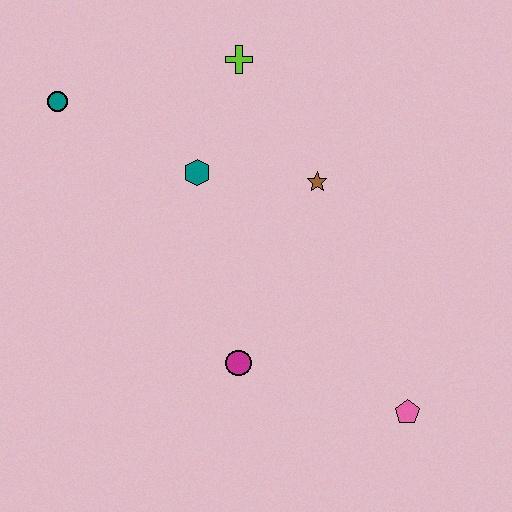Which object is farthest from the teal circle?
The pink pentagon is farthest from the teal circle.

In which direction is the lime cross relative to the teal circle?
The lime cross is to the right of the teal circle.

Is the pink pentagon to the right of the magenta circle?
Yes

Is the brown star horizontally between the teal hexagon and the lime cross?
No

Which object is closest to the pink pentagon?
The magenta circle is closest to the pink pentagon.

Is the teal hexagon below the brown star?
No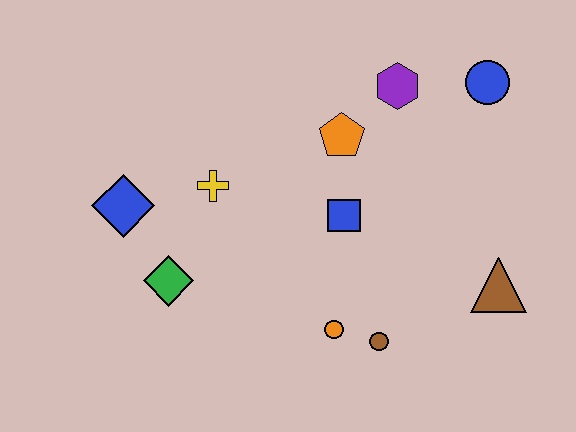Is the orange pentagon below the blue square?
No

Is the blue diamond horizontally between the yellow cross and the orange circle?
No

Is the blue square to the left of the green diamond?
No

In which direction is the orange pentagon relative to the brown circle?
The orange pentagon is above the brown circle.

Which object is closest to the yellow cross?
The blue diamond is closest to the yellow cross.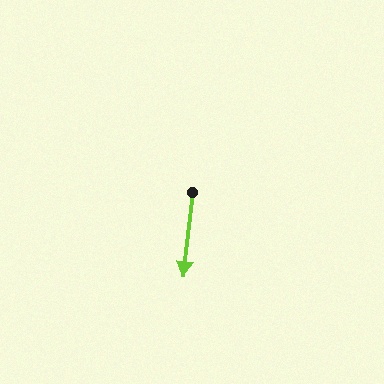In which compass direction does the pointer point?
South.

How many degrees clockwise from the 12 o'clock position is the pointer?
Approximately 186 degrees.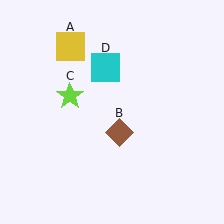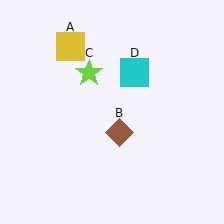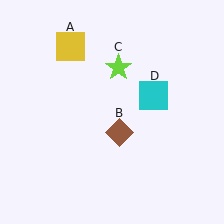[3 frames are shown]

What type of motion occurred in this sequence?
The lime star (object C), cyan square (object D) rotated clockwise around the center of the scene.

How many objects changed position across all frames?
2 objects changed position: lime star (object C), cyan square (object D).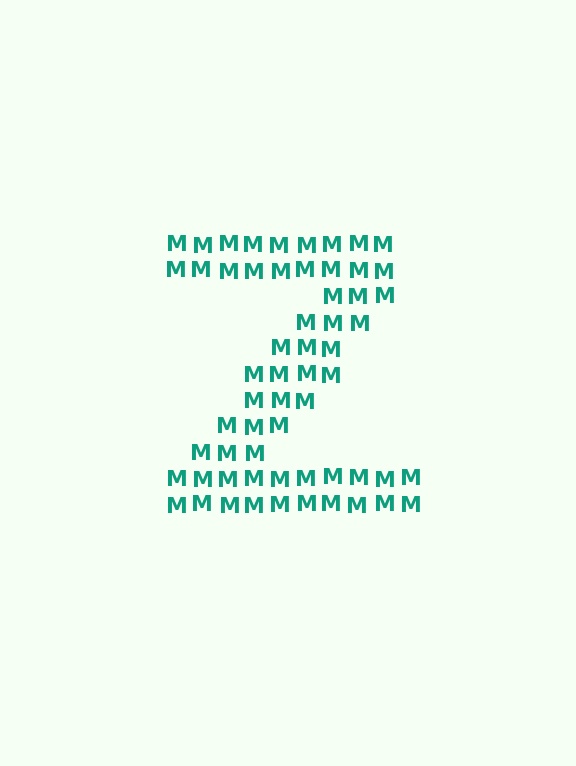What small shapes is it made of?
It is made of small letter M's.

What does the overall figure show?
The overall figure shows the letter Z.